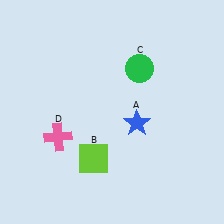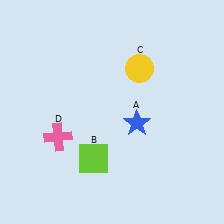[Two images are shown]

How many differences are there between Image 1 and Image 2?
There is 1 difference between the two images.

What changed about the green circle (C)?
In Image 1, C is green. In Image 2, it changed to yellow.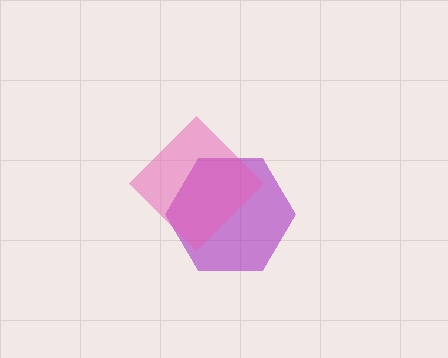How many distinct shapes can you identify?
There are 2 distinct shapes: a purple hexagon, a pink diamond.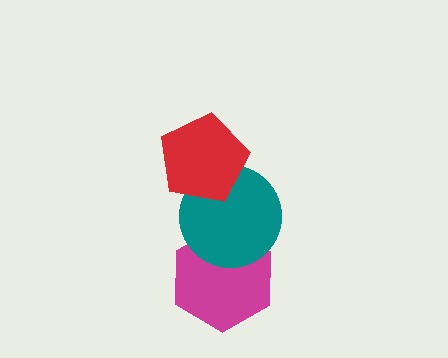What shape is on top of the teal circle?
The red pentagon is on top of the teal circle.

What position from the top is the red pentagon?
The red pentagon is 1st from the top.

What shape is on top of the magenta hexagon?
The teal circle is on top of the magenta hexagon.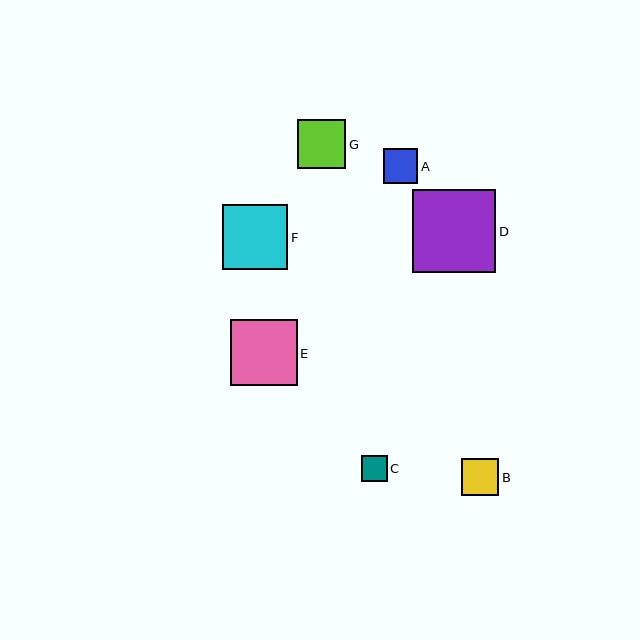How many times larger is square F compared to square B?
Square F is approximately 1.8 times the size of square B.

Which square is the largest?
Square D is the largest with a size of approximately 83 pixels.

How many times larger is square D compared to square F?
Square D is approximately 1.3 times the size of square F.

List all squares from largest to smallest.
From largest to smallest: D, E, F, G, B, A, C.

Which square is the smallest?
Square C is the smallest with a size of approximately 26 pixels.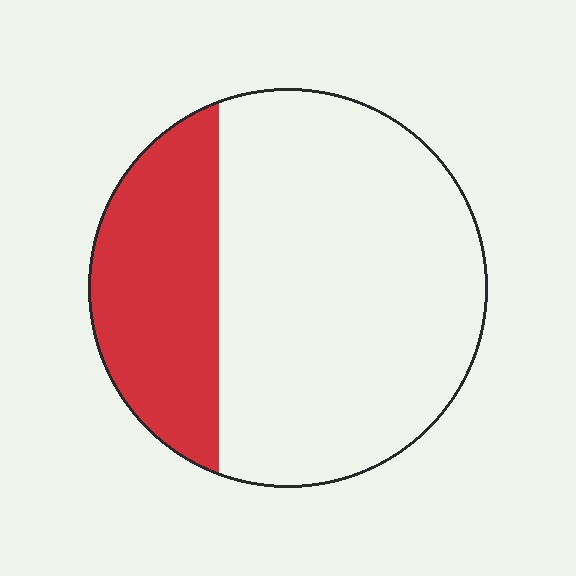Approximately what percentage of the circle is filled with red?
Approximately 30%.